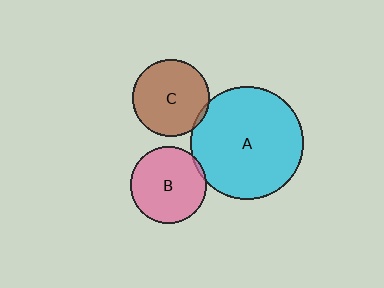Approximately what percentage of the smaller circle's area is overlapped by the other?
Approximately 5%.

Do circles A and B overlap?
Yes.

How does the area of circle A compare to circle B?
Approximately 2.2 times.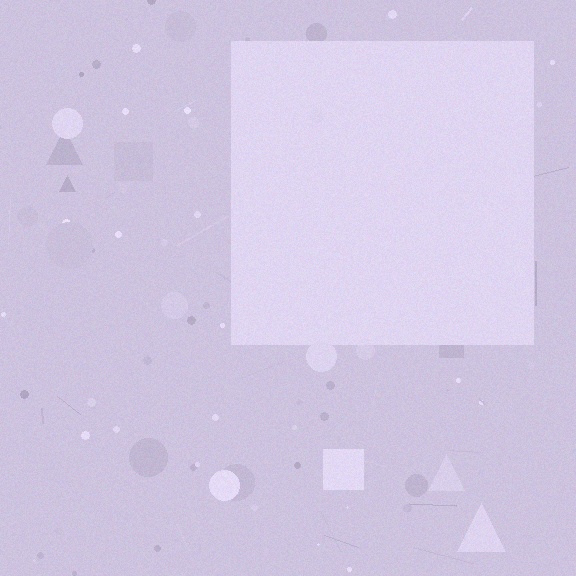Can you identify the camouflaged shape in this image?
The camouflaged shape is a square.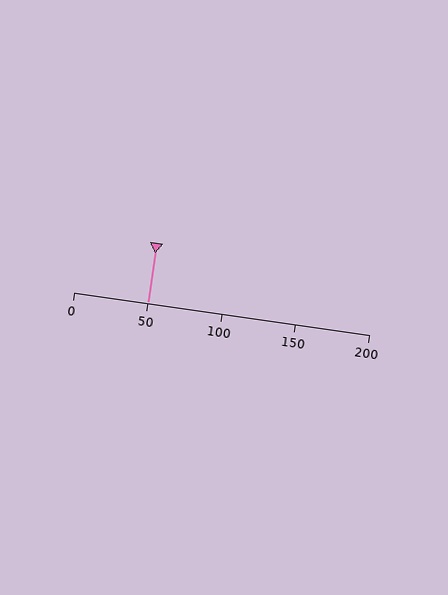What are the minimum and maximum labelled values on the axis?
The axis runs from 0 to 200.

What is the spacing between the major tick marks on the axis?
The major ticks are spaced 50 apart.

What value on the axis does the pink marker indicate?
The marker indicates approximately 50.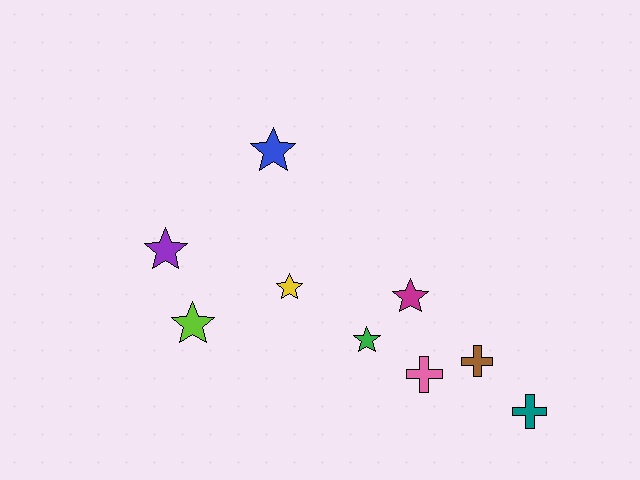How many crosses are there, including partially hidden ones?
There are 3 crosses.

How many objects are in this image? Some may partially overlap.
There are 9 objects.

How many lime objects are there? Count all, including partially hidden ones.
There is 1 lime object.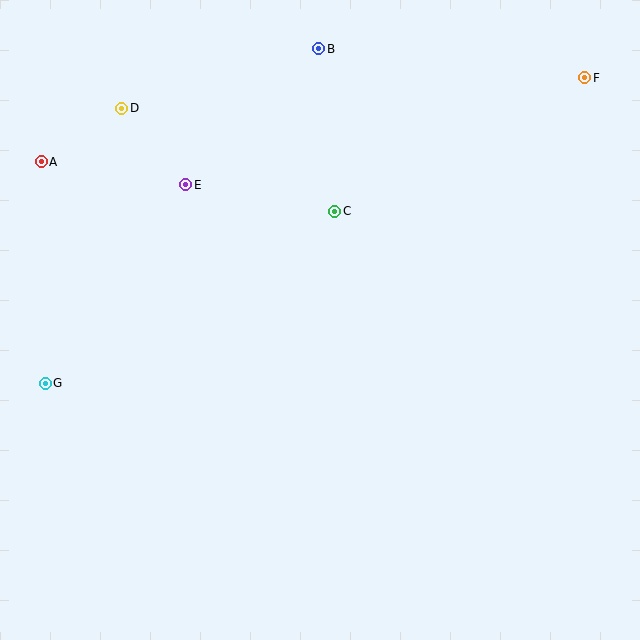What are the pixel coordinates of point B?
Point B is at (319, 49).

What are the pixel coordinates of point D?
Point D is at (122, 108).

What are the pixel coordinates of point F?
Point F is at (585, 78).